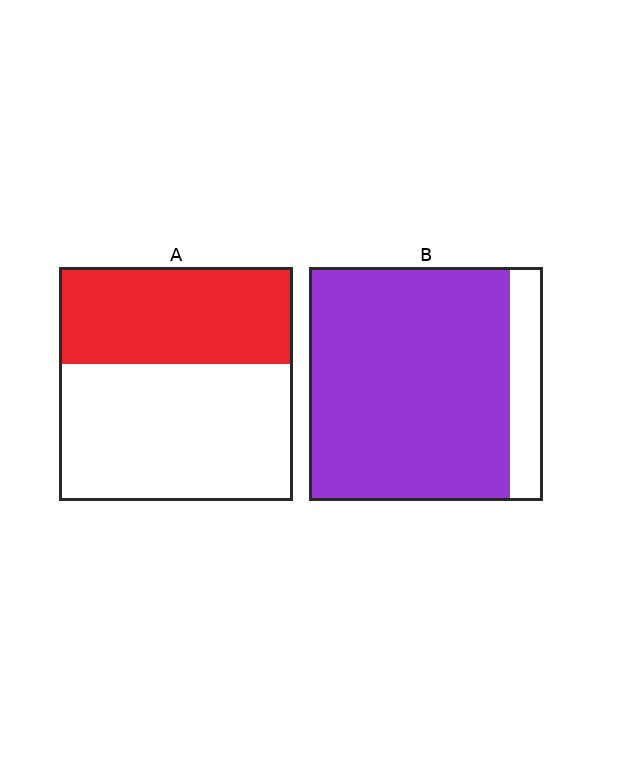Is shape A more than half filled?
No.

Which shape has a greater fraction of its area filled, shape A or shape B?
Shape B.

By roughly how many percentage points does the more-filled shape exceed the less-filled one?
By roughly 45 percentage points (B over A).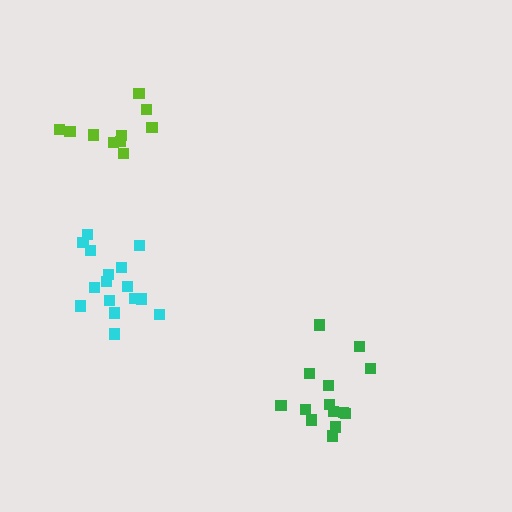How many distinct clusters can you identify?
There are 3 distinct clusters.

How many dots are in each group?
Group 1: 14 dots, Group 2: 16 dots, Group 3: 11 dots (41 total).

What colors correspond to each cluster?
The clusters are colored: green, cyan, lime.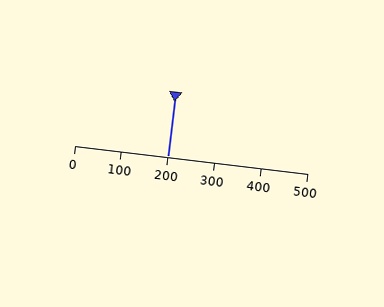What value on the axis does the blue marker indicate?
The marker indicates approximately 200.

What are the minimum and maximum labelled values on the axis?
The axis runs from 0 to 500.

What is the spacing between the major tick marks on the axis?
The major ticks are spaced 100 apart.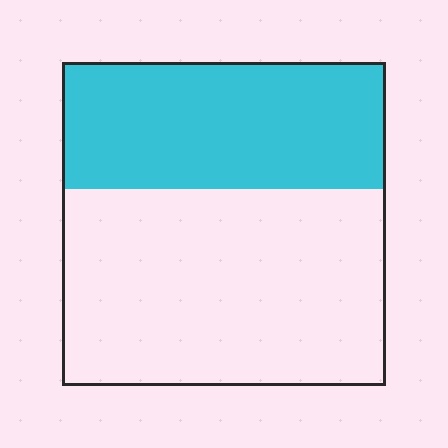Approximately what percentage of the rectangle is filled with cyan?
Approximately 40%.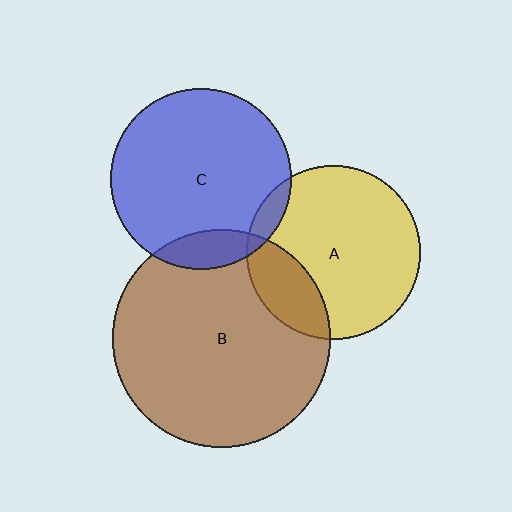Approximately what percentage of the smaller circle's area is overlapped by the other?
Approximately 20%.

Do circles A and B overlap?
Yes.